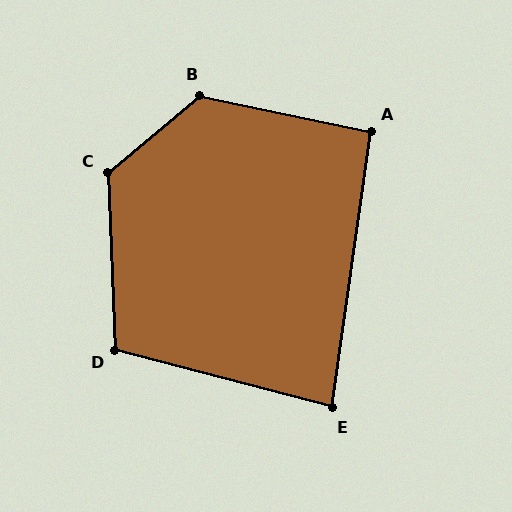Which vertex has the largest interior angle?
B, at approximately 128 degrees.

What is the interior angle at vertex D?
Approximately 107 degrees (obtuse).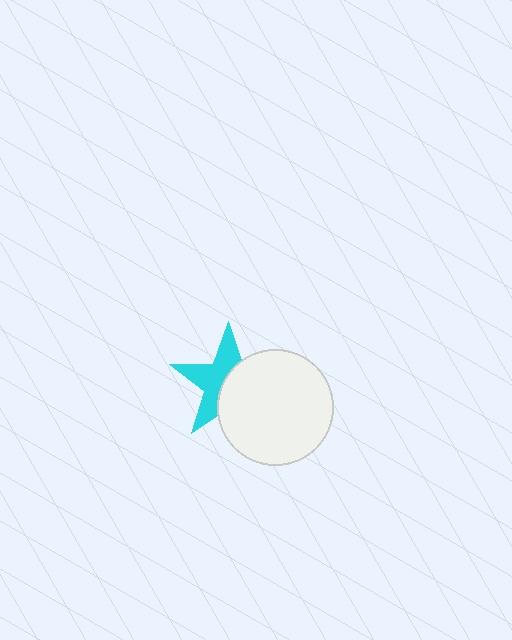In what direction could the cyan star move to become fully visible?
The cyan star could move toward the upper-left. That would shift it out from behind the white circle entirely.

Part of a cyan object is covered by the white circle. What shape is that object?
It is a star.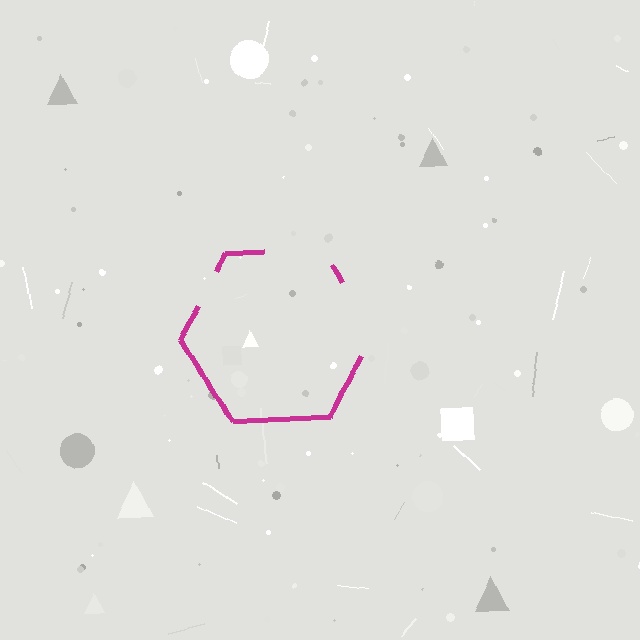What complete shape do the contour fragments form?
The contour fragments form a hexagon.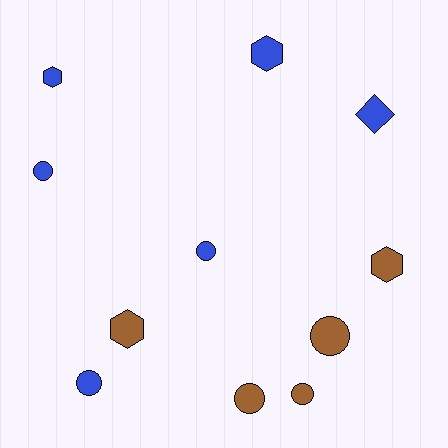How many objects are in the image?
There are 11 objects.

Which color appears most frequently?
Blue, with 6 objects.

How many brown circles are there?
There are 3 brown circles.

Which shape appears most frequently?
Circle, with 6 objects.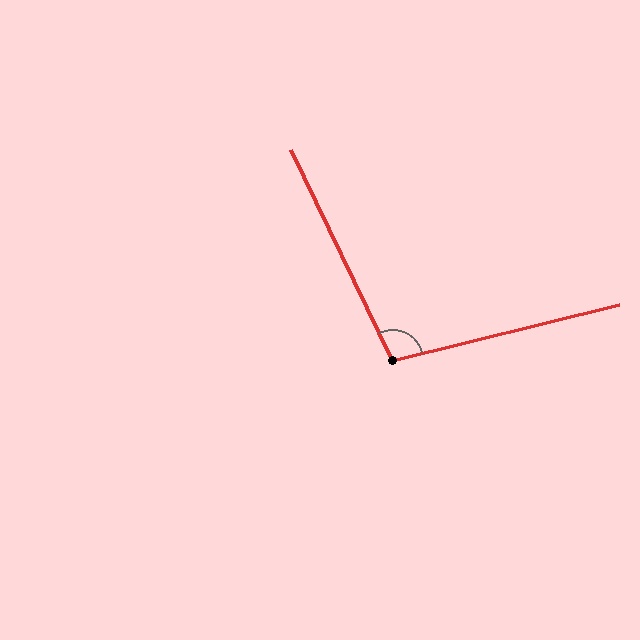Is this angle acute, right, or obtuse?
It is obtuse.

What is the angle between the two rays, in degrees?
Approximately 102 degrees.